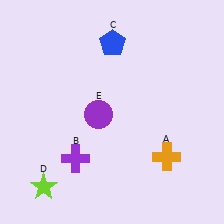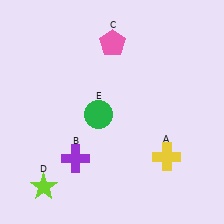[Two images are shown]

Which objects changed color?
A changed from orange to yellow. C changed from blue to pink. E changed from purple to green.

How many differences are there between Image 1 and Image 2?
There are 3 differences between the two images.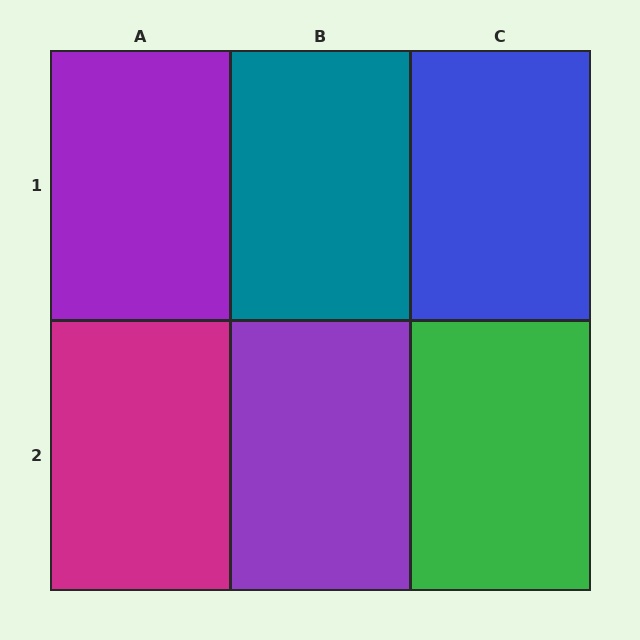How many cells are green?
1 cell is green.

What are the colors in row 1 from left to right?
Purple, teal, blue.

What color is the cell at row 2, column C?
Green.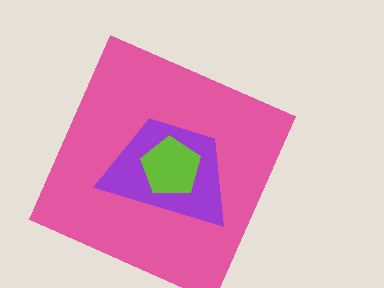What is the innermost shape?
The lime pentagon.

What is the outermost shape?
The pink square.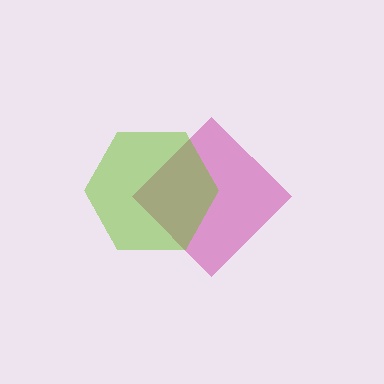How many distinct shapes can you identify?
There are 2 distinct shapes: a magenta diamond, a lime hexagon.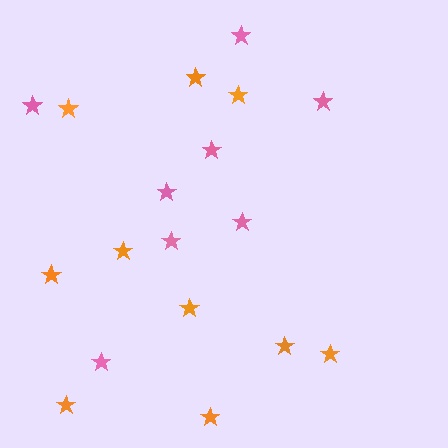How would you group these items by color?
There are 2 groups: one group of orange stars (10) and one group of pink stars (8).